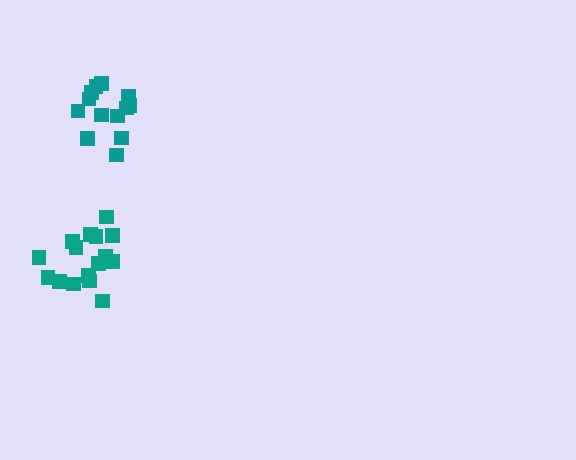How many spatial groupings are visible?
There are 2 spatial groupings.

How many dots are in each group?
Group 1: 13 dots, Group 2: 16 dots (29 total).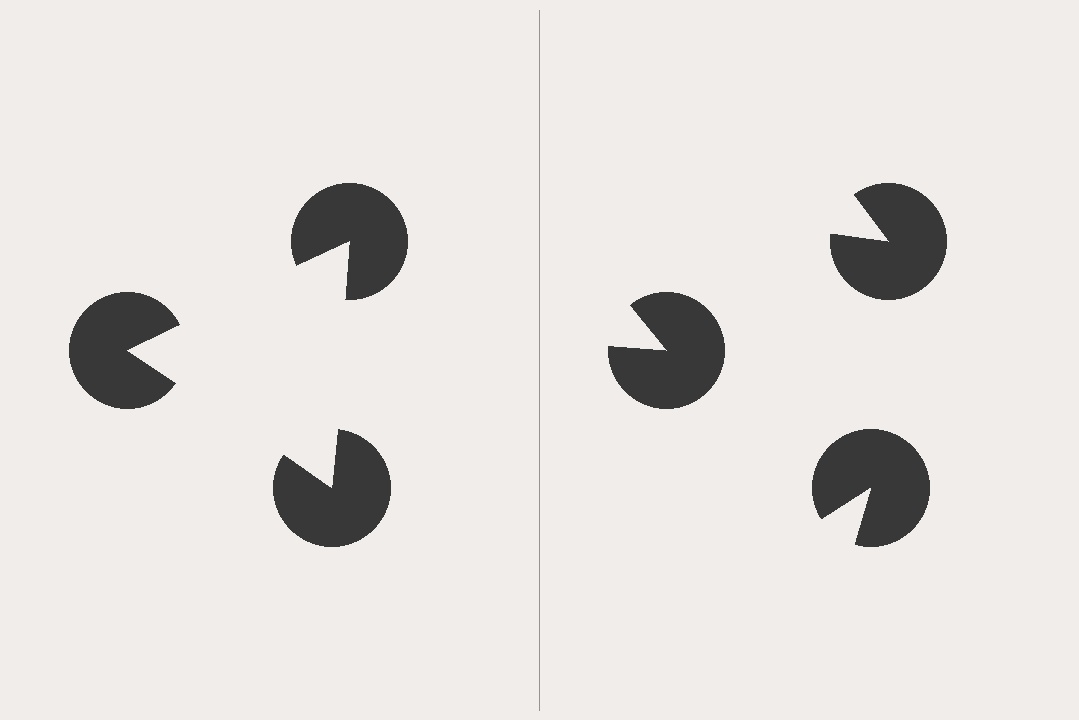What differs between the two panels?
The pac-man discs are positioned identically on both sides; only the wedge orientations differ. On the left they align to a triangle; on the right they are misaligned.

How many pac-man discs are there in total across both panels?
6 — 3 on each side.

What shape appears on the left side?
An illusory triangle.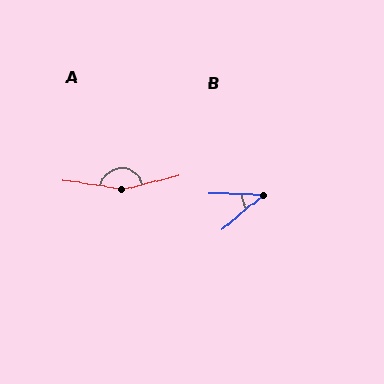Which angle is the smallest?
B, at approximately 42 degrees.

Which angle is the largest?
A, at approximately 158 degrees.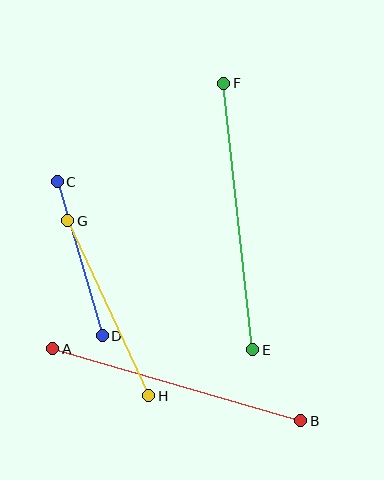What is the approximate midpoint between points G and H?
The midpoint is at approximately (108, 308) pixels.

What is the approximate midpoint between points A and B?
The midpoint is at approximately (177, 385) pixels.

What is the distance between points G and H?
The distance is approximately 193 pixels.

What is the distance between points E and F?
The distance is approximately 268 pixels.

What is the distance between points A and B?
The distance is approximately 258 pixels.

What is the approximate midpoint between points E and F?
The midpoint is at approximately (238, 217) pixels.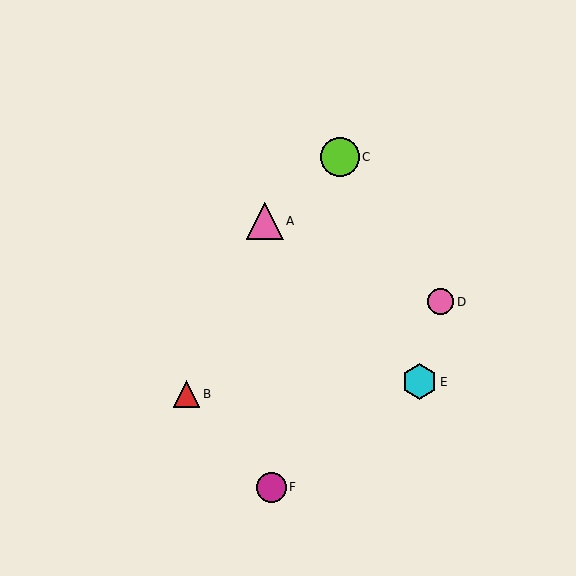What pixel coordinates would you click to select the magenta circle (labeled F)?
Click at (271, 487) to select the magenta circle F.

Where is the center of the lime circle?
The center of the lime circle is at (340, 157).